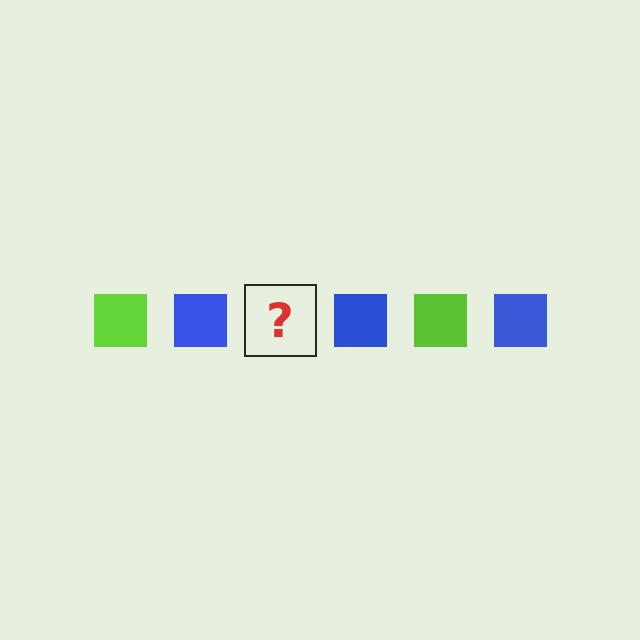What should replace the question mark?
The question mark should be replaced with a lime square.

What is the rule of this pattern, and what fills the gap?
The rule is that the pattern cycles through lime, blue squares. The gap should be filled with a lime square.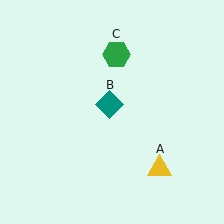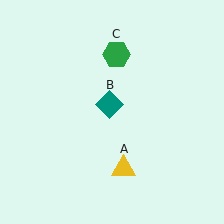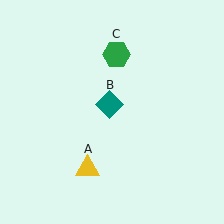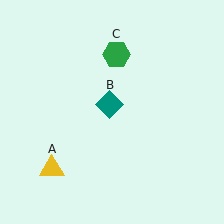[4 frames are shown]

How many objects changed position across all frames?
1 object changed position: yellow triangle (object A).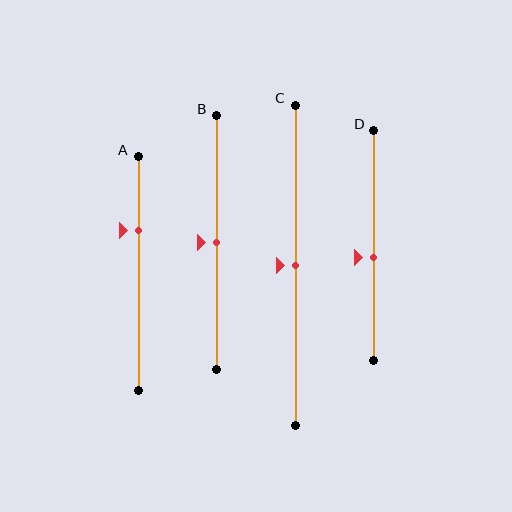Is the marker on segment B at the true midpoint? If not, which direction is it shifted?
Yes, the marker on segment B is at the true midpoint.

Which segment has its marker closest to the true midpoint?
Segment B has its marker closest to the true midpoint.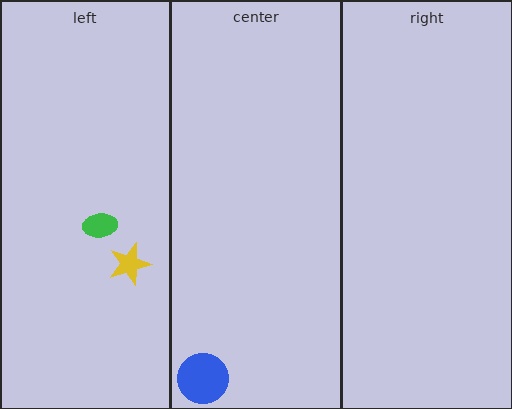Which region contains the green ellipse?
The left region.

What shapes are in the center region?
The blue circle.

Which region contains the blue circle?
The center region.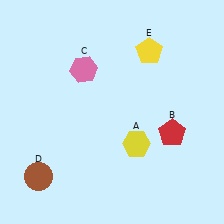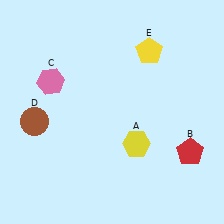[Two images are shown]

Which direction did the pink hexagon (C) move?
The pink hexagon (C) moved left.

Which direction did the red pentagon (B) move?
The red pentagon (B) moved down.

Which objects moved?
The objects that moved are: the red pentagon (B), the pink hexagon (C), the brown circle (D).